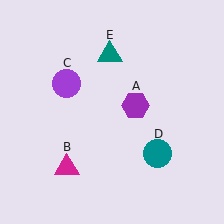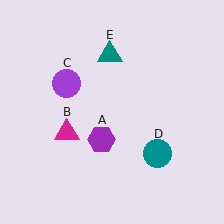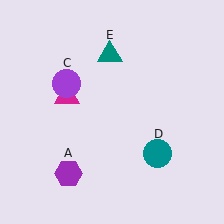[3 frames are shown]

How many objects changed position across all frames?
2 objects changed position: purple hexagon (object A), magenta triangle (object B).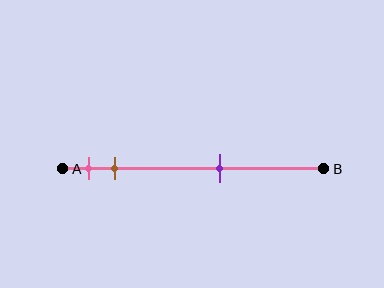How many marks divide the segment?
There are 3 marks dividing the segment.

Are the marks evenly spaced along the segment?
No, the marks are not evenly spaced.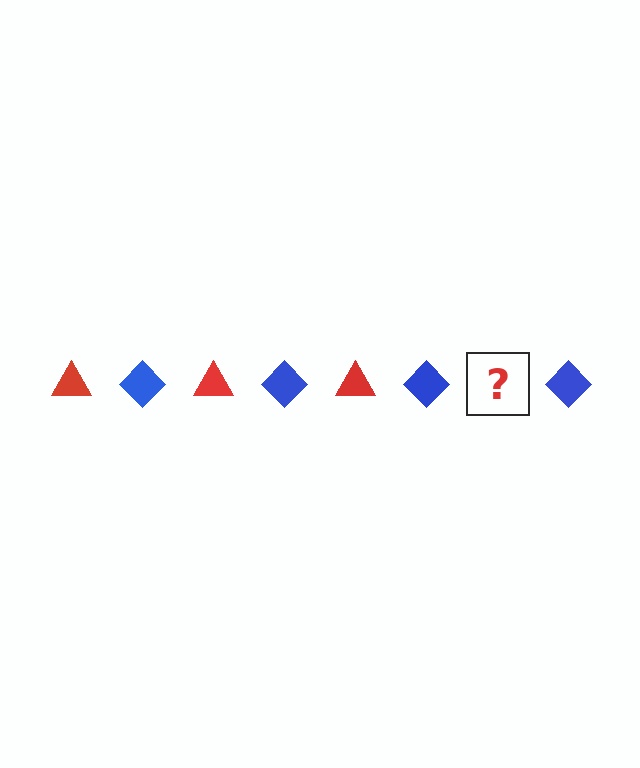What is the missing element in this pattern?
The missing element is a red triangle.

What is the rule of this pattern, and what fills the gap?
The rule is that the pattern alternates between red triangle and blue diamond. The gap should be filled with a red triangle.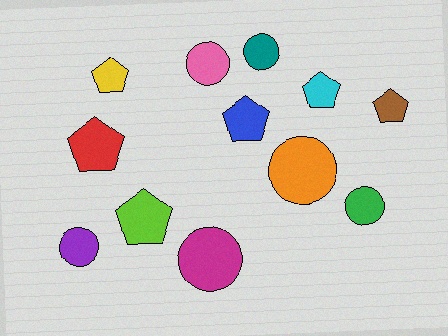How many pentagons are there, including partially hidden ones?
There are 6 pentagons.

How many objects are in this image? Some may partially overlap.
There are 12 objects.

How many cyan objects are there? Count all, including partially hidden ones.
There is 1 cyan object.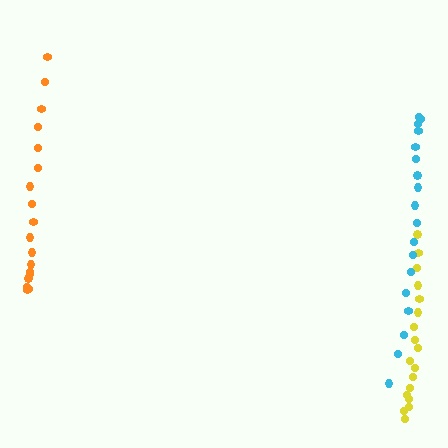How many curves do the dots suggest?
There are 3 distinct paths.